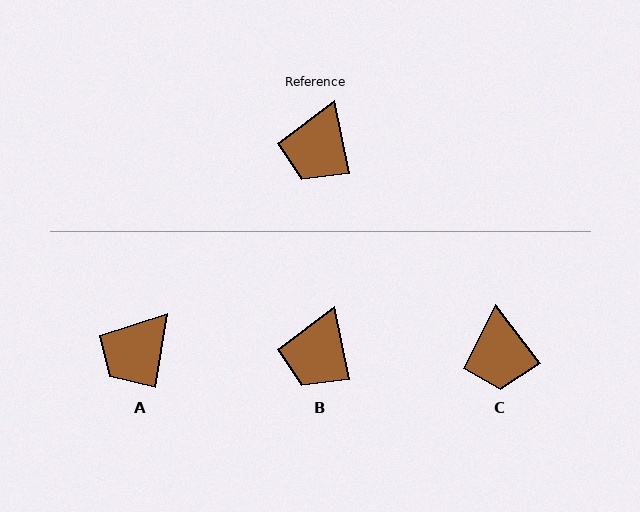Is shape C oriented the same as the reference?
No, it is off by about 26 degrees.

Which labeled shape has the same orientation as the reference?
B.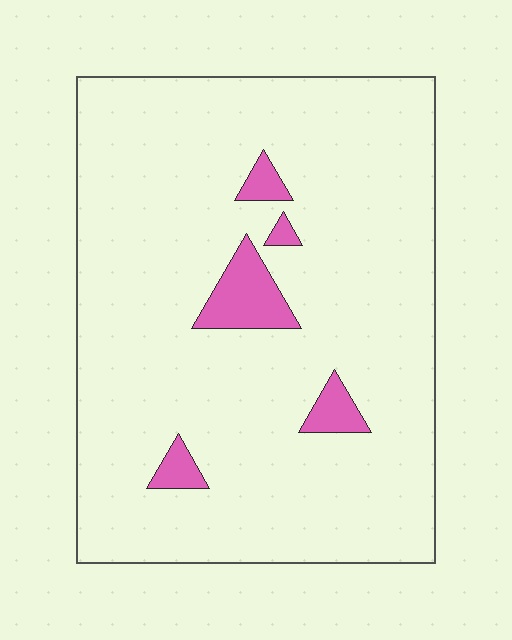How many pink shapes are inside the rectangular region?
5.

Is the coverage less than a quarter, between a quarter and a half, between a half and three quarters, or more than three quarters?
Less than a quarter.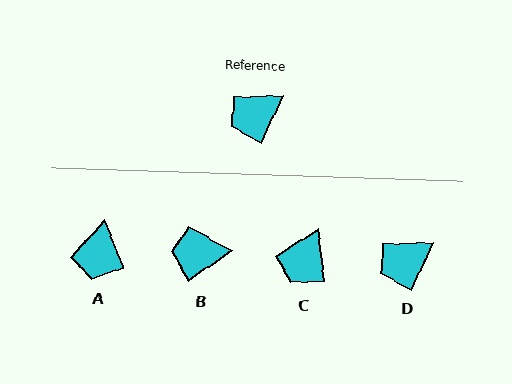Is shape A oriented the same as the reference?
No, it is off by about 48 degrees.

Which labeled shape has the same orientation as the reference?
D.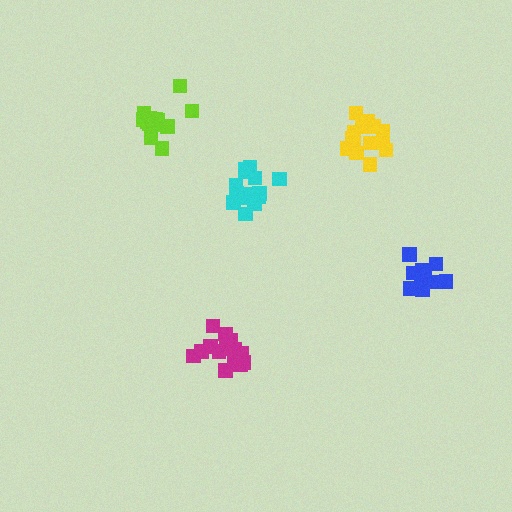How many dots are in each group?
Group 1: 15 dots, Group 2: 11 dots, Group 3: 14 dots, Group 4: 14 dots, Group 5: 14 dots (68 total).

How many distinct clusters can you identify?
There are 5 distinct clusters.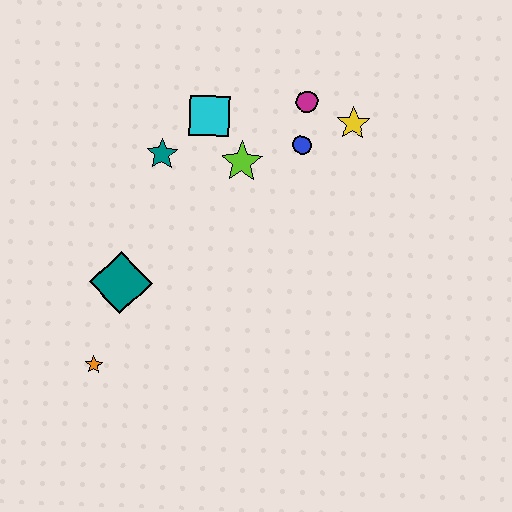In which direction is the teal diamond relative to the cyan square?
The teal diamond is below the cyan square.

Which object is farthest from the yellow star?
The orange star is farthest from the yellow star.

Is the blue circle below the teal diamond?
No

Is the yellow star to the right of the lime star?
Yes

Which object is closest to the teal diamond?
The orange star is closest to the teal diamond.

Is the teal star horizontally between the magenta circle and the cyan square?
No